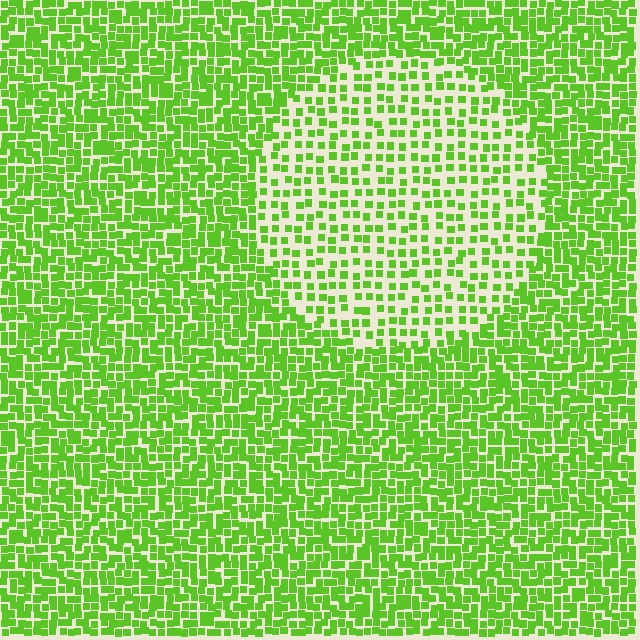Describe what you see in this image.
The image contains small lime elements arranged at two different densities. A circle-shaped region is visible where the elements are less densely packed than the surrounding area.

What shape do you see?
I see a circle.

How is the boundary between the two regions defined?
The boundary is defined by a change in element density (approximately 2.0x ratio). All elements are the same color, size, and shape.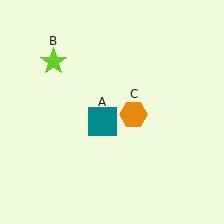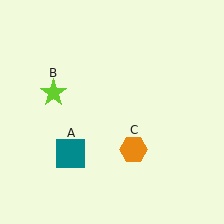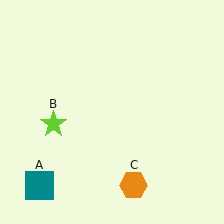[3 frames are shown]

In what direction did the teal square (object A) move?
The teal square (object A) moved down and to the left.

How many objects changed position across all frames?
3 objects changed position: teal square (object A), lime star (object B), orange hexagon (object C).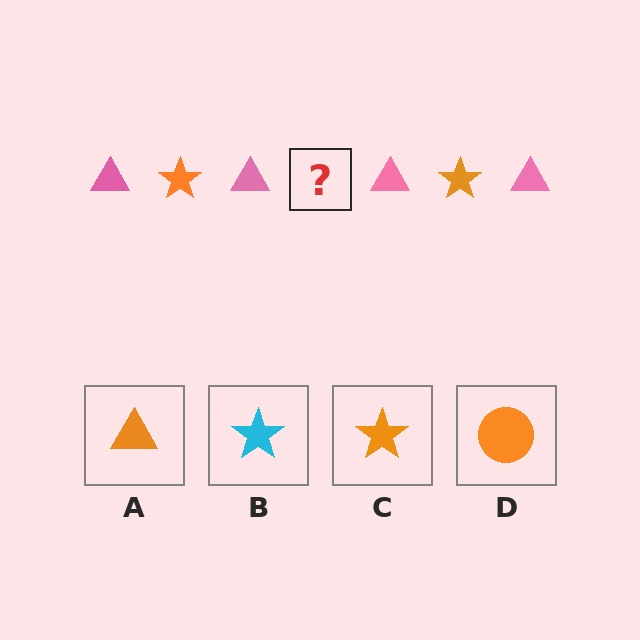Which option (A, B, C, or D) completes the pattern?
C.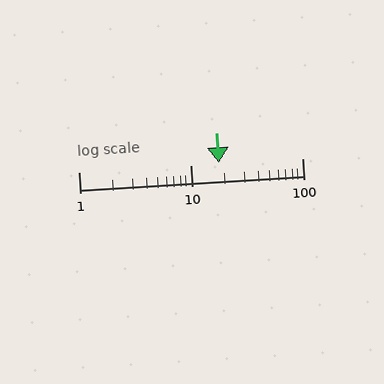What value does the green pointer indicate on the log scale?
The pointer indicates approximately 18.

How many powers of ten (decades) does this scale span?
The scale spans 2 decades, from 1 to 100.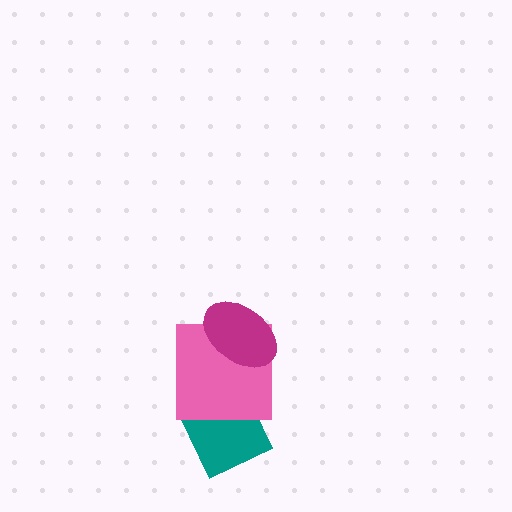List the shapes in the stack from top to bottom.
From top to bottom: the magenta ellipse, the pink square, the teal diamond.